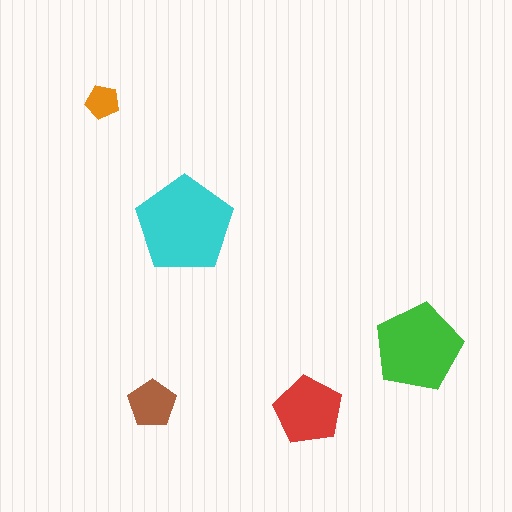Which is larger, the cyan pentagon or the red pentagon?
The cyan one.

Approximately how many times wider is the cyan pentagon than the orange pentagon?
About 3 times wider.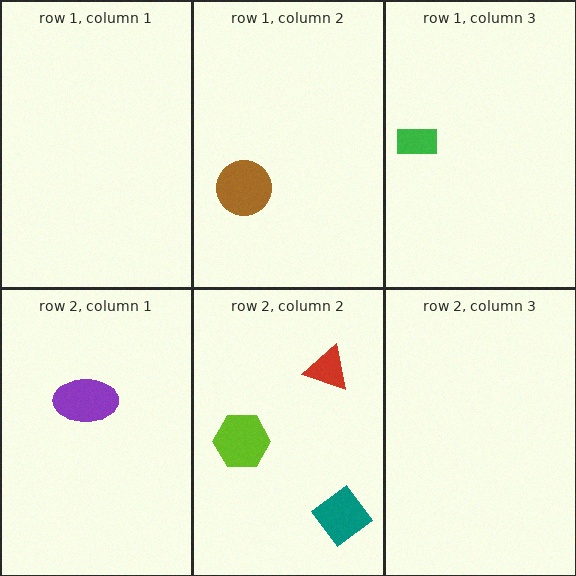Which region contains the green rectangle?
The row 1, column 3 region.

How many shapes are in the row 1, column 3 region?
1.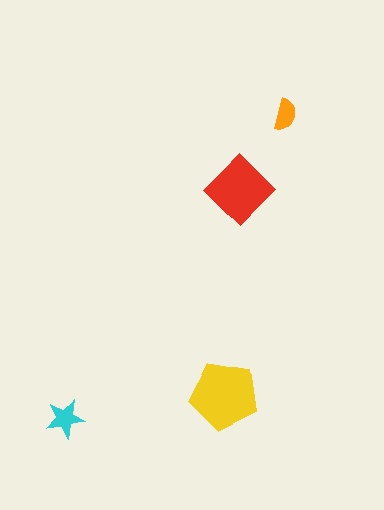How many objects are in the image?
There are 4 objects in the image.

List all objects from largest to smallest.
The yellow pentagon, the red diamond, the cyan star, the orange semicircle.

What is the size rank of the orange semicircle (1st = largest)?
4th.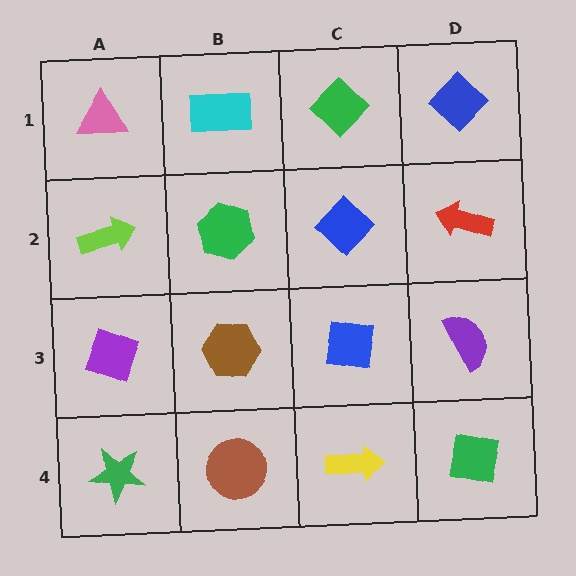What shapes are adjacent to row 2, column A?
A pink triangle (row 1, column A), a purple diamond (row 3, column A), a green hexagon (row 2, column B).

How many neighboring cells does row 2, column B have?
4.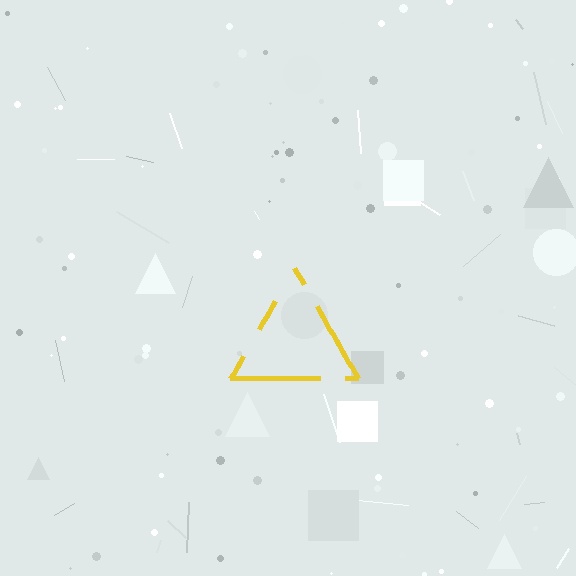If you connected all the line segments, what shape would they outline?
They would outline a triangle.